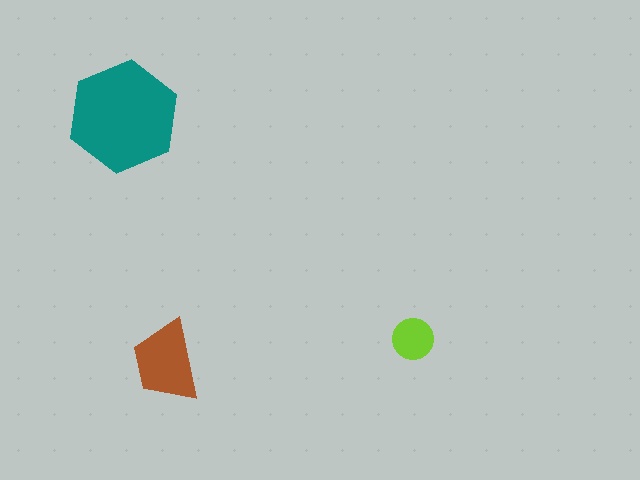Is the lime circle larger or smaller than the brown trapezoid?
Smaller.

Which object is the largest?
The teal hexagon.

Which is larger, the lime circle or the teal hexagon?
The teal hexagon.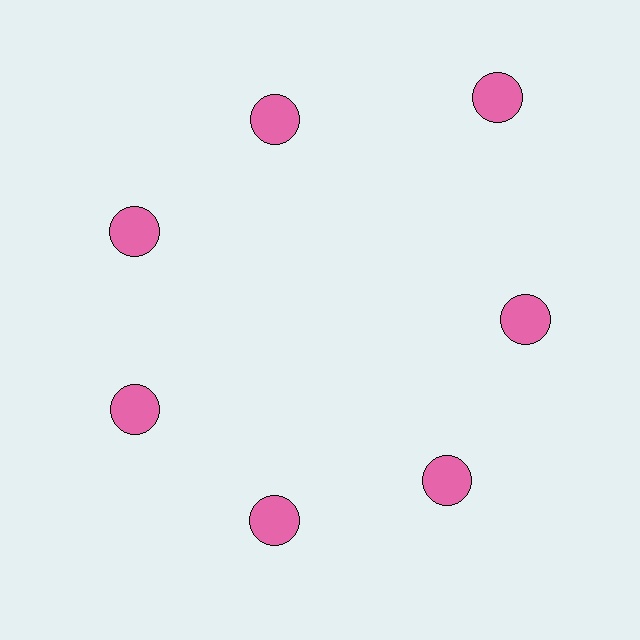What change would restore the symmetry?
The symmetry would be restored by moving it inward, back onto the ring so that all 7 circles sit at equal angles and equal distance from the center.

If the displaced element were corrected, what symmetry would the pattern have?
It would have 7-fold rotational symmetry — the pattern would map onto itself every 51 degrees.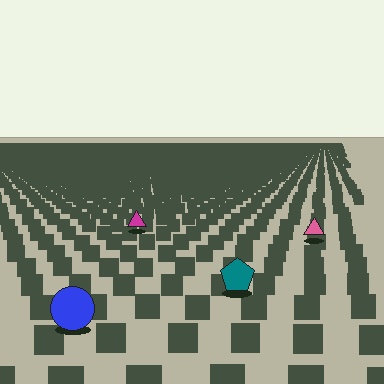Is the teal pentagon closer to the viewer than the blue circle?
No. The blue circle is closer — you can tell from the texture gradient: the ground texture is coarser near it.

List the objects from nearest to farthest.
From nearest to farthest: the blue circle, the teal pentagon, the pink triangle, the magenta triangle.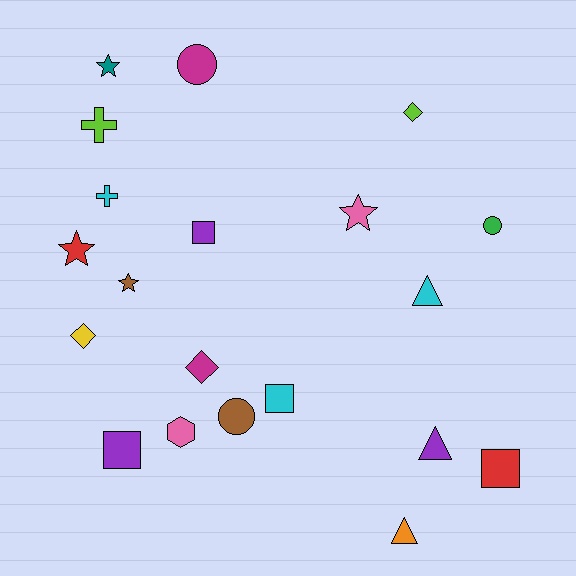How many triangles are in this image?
There are 3 triangles.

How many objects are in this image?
There are 20 objects.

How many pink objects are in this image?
There are 2 pink objects.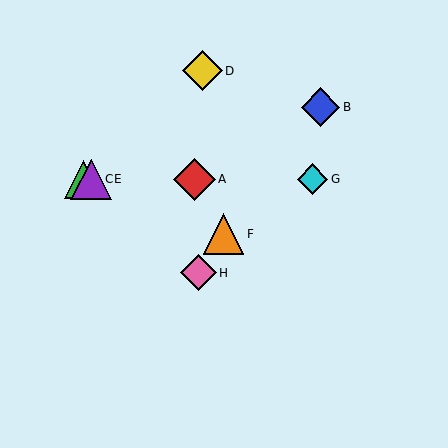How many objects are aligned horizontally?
4 objects (A, C, E, G) are aligned horizontally.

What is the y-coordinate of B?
Object B is at y≈107.